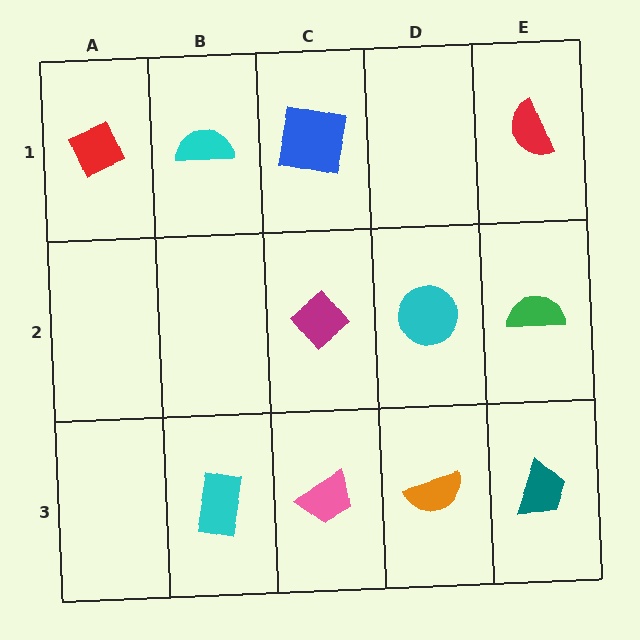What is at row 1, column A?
A red diamond.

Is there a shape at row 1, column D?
No, that cell is empty.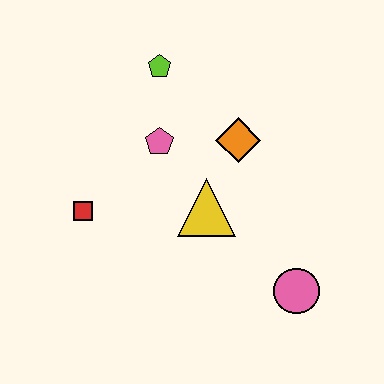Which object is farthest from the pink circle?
The lime pentagon is farthest from the pink circle.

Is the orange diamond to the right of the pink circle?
No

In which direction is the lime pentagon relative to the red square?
The lime pentagon is above the red square.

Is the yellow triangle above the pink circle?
Yes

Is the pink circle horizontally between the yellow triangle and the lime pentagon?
No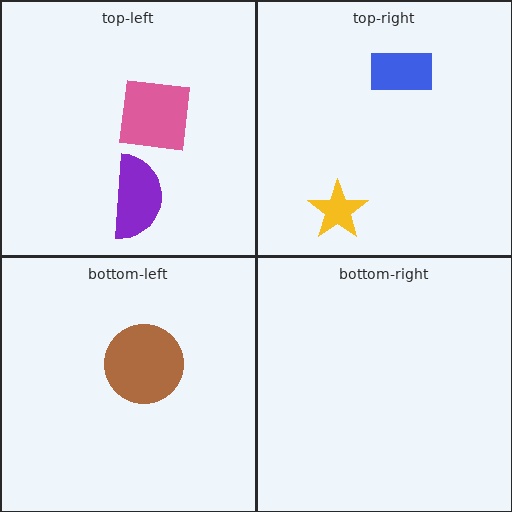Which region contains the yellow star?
The top-right region.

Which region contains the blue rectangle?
The top-right region.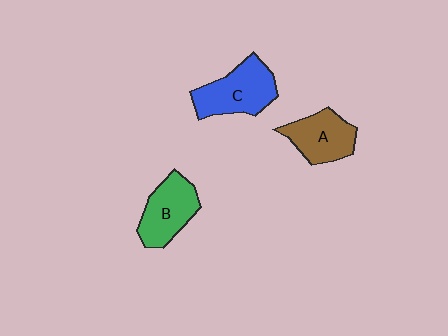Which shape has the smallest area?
Shape A (brown).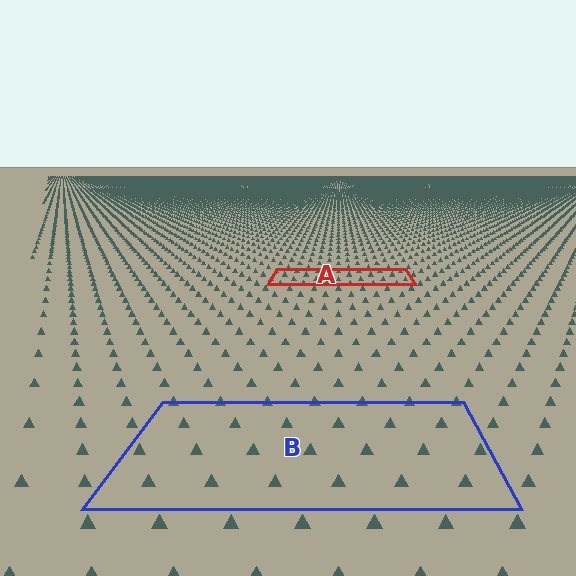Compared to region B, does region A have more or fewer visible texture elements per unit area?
Region A has more texture elements per unit area — they are packed more densely because it is farther away.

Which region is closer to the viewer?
Region B is closer. The texture elements there are larger and more spread out.